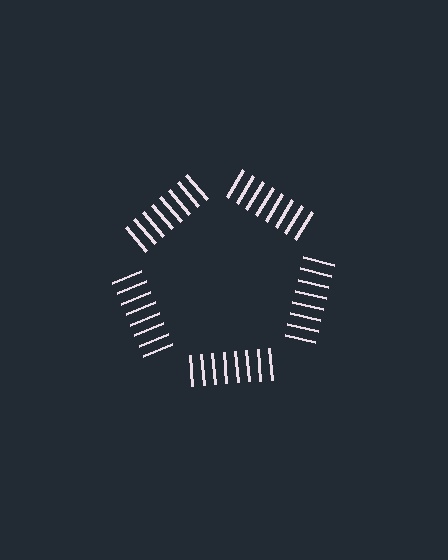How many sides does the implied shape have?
5 sides — the line-ends trace a pentagon.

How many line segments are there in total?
40 — 8 along each of the 5 edges.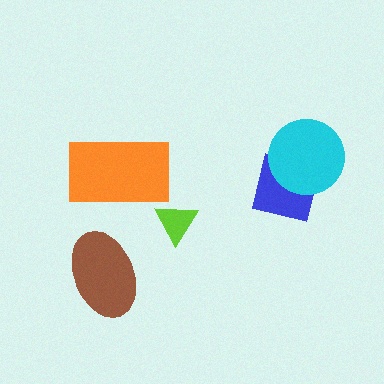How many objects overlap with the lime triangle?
0 objects overlap with the lime triangle.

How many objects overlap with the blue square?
1 object overlaps with the blue square.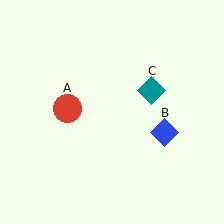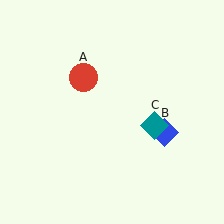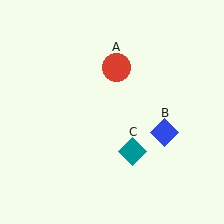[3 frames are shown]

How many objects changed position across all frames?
2 objects changed position: red circle (object A), teal diamond (object C).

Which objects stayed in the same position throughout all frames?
Blue diamond (object B) remained stationary.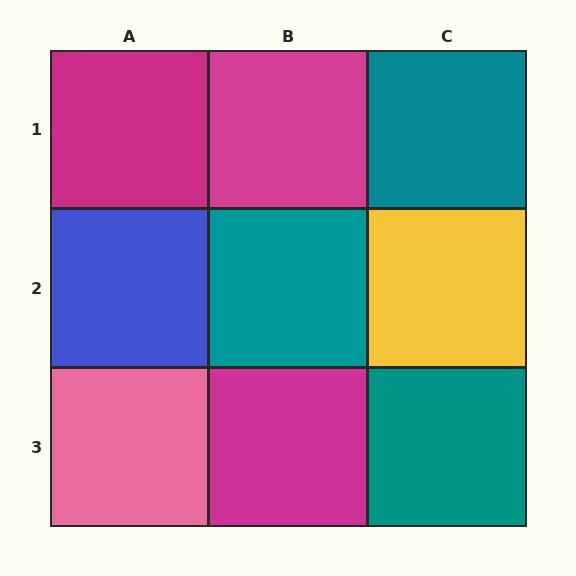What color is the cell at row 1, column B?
Magenta.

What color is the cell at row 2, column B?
Teal.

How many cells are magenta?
3 cells are magenta.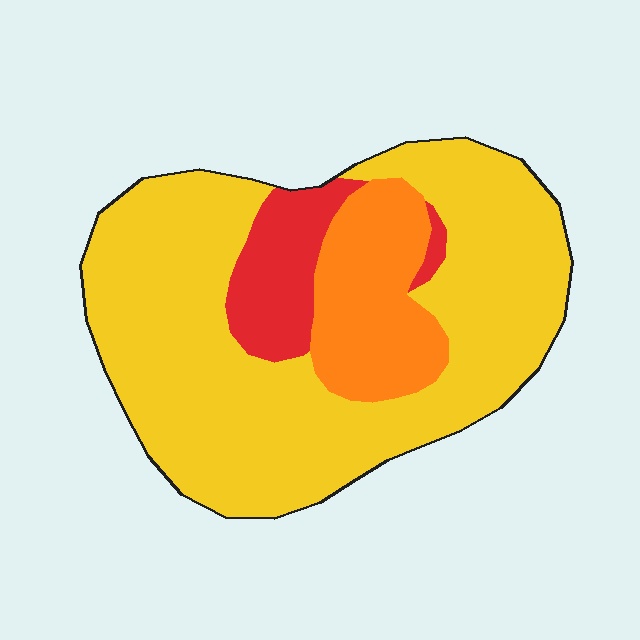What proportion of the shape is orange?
Orange covers 17% of the shape.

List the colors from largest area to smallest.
From largest to smallest: yellow, orange, red.